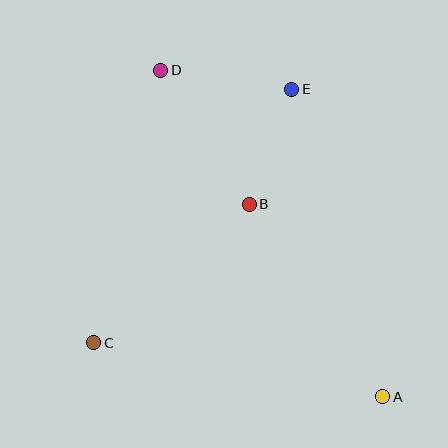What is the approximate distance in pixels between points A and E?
The distance between A and E is approximately 320 pixels.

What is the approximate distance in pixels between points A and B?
The distance between A and B is approximately 234 pixels.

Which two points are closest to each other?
Points B and E are closest to each other.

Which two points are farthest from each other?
Points A and D are farthest from each other.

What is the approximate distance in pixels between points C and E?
The distance between C and E is approximately 322 pixels.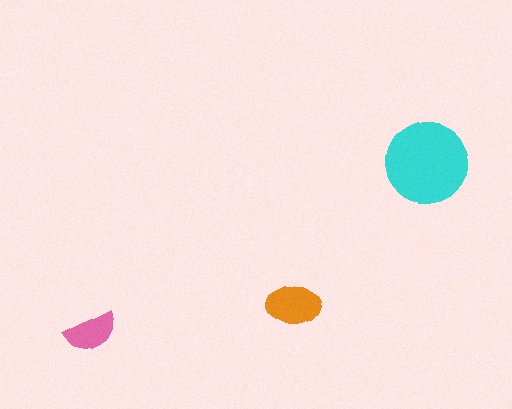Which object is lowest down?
The pink semicircle is bottommost.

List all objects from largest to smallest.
The cyan circle, the orange ellipse, the pink semicircle.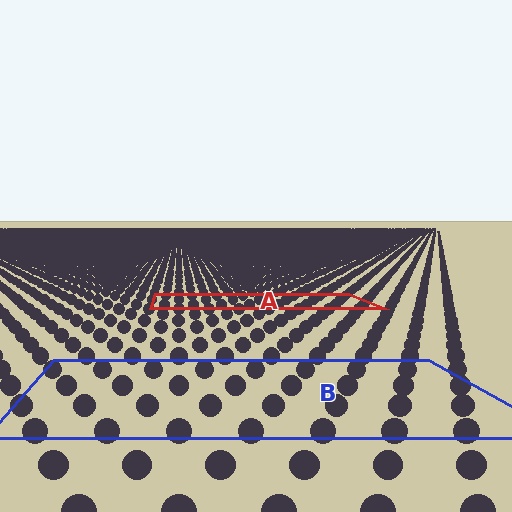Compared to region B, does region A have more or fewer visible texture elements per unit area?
Region A has more texture elements per unit area — they are packed more densely because it is farther away.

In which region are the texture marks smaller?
The texture marks are smaller in region A, because it is farther away.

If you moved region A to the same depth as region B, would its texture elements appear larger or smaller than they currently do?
They would appear larger. At a closer depth, the same texture elements are projected at a bigger on-screen size.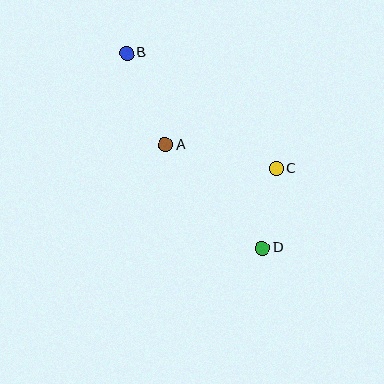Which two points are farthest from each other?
Points B and D are farthest from each other.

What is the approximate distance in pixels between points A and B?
The distance between A and B is approximately 100 pixels.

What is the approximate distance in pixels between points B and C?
The distance between B and C is approximately 189 pixels.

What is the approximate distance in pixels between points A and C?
The distance between A and C is approximately 113 pixels.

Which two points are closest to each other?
Points C and D are closest to each other.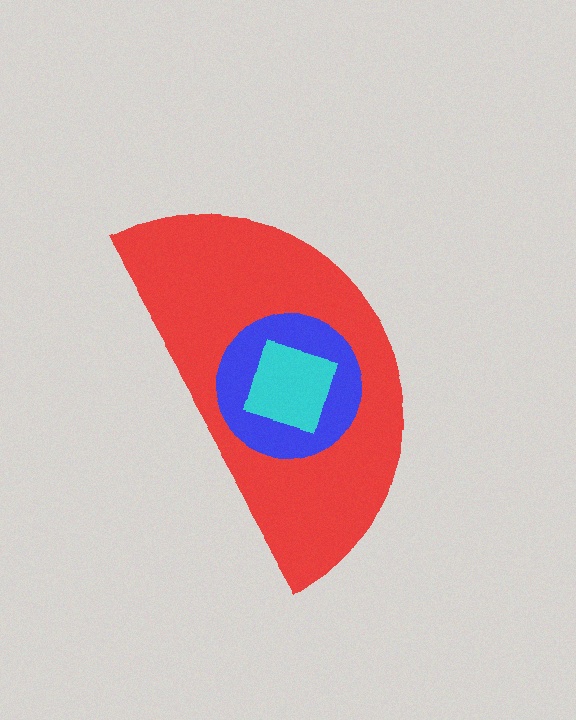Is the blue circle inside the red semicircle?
Yes.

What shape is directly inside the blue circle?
The cyan diamond.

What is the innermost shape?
The cyan diamond.